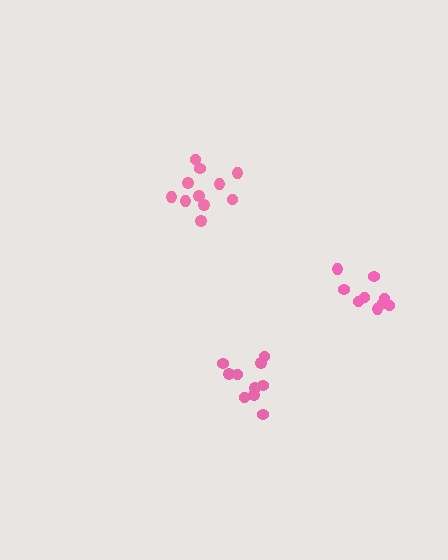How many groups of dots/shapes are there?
There are 3 groups.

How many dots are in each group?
Group 1: 10 dots, Group 2: 9 dots, Group 3: 11 dots (30 total).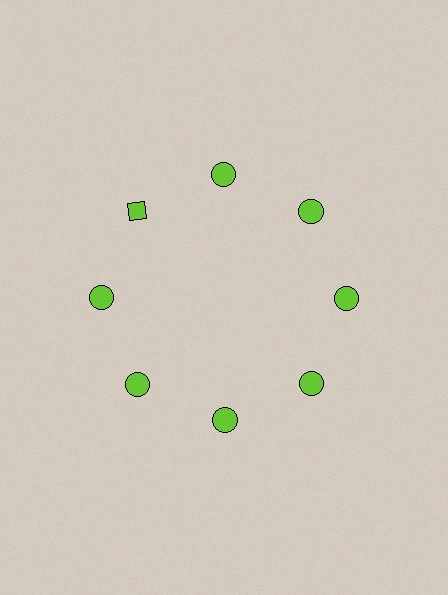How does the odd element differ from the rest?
It has a different shape: diamond instead of circle.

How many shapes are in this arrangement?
There are 8 shapes arranged in a ring pattern.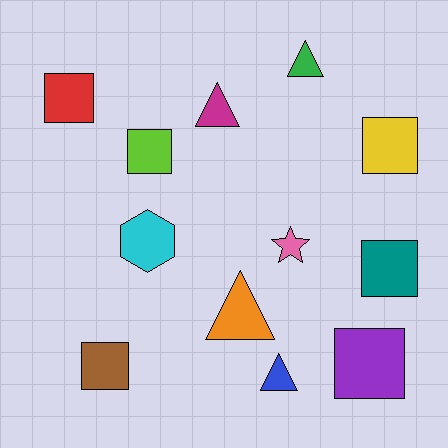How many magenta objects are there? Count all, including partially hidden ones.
There is 1 magenta object.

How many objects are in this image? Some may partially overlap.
There are 12 objects.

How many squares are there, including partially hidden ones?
There are 6 squares.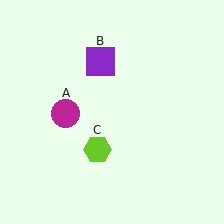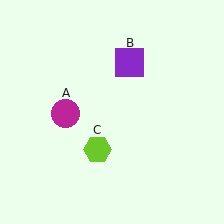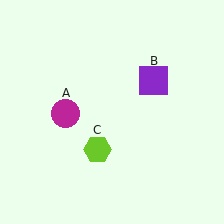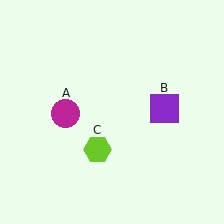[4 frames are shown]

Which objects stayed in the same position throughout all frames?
Magenta circle (object A) and lime hexagon (object C) remained stationary.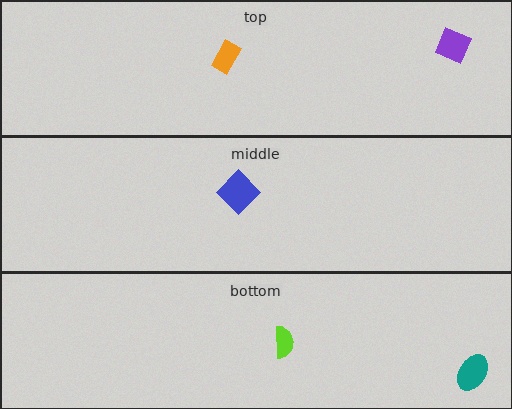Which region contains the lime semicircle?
The bottom region.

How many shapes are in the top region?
2.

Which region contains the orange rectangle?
The top region.